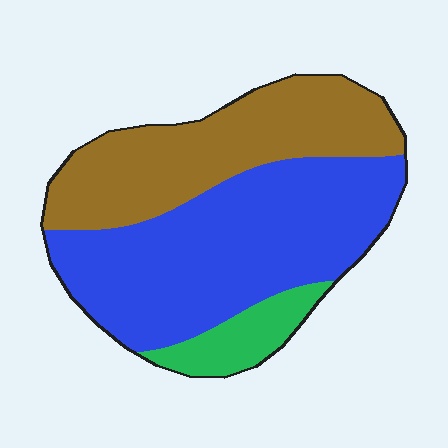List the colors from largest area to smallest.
From largest to smallest: blue, brown, green.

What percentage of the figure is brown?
Brown covers 37% of the figure.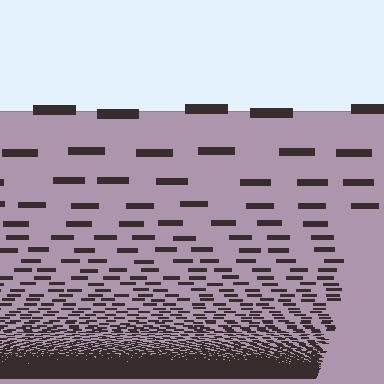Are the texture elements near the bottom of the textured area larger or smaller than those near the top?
Smaller. The gradient is inverted — elements near the bottom are smaller and denser.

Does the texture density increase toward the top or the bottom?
Density increases toward the bottom.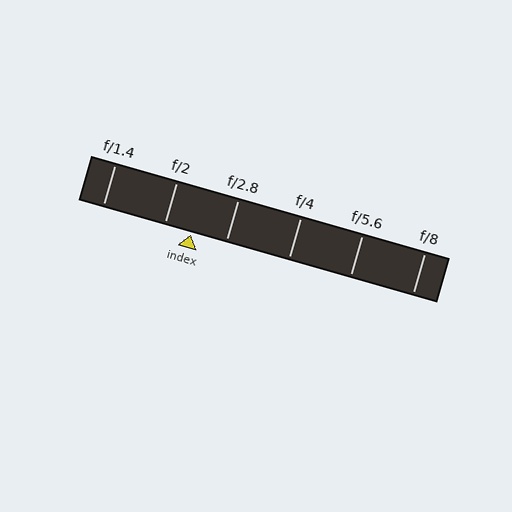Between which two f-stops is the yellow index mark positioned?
The index mark is between f/2 and f/2.8.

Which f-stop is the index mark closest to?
The index mark is closest to f/2.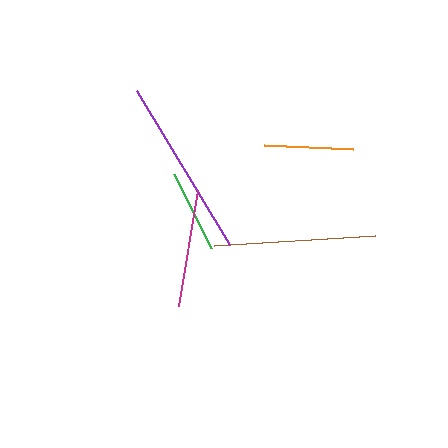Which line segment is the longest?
The purple line is the longest at approximately 180 pixels.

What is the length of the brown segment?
The brown segment is approximately 161 pixels long.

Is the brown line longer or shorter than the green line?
The brown line is longer than the green line.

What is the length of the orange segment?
The orange segment is approximately 89 pixels long.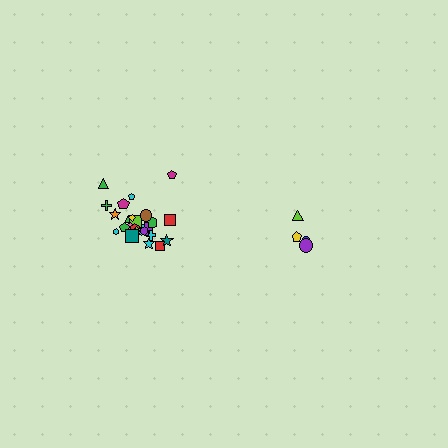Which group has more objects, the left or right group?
The left group.